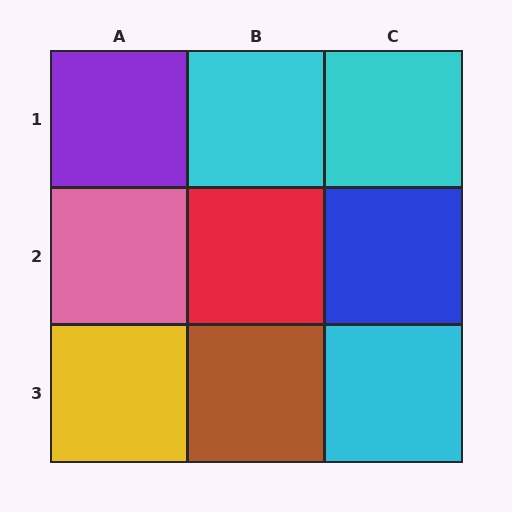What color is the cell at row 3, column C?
Cyan.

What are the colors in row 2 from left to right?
Pink, red, blue.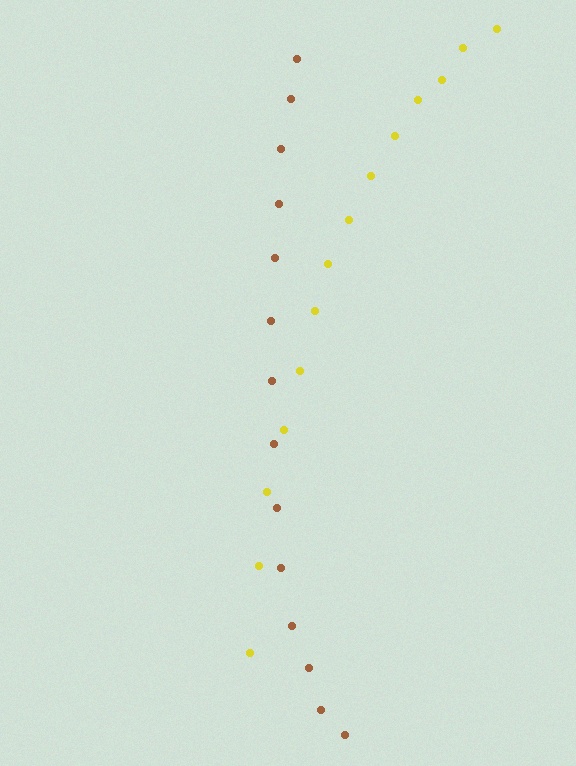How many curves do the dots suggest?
There are 2 distinct paths.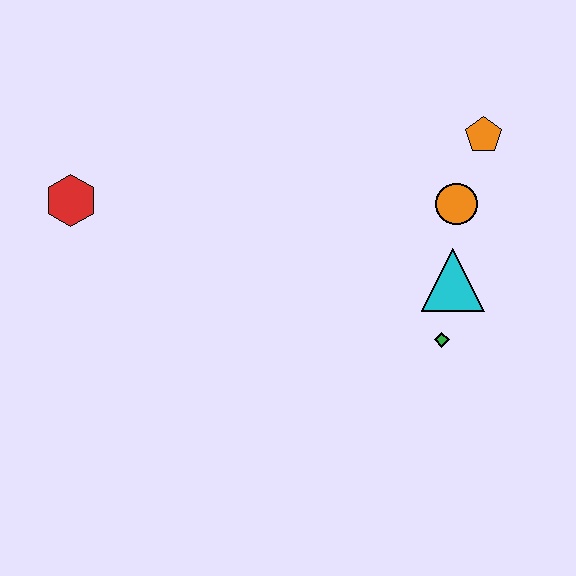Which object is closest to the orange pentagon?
The orange circle is closest to the orange pentagon.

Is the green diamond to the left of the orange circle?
Yes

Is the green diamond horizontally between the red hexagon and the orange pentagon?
Yes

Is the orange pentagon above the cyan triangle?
Yes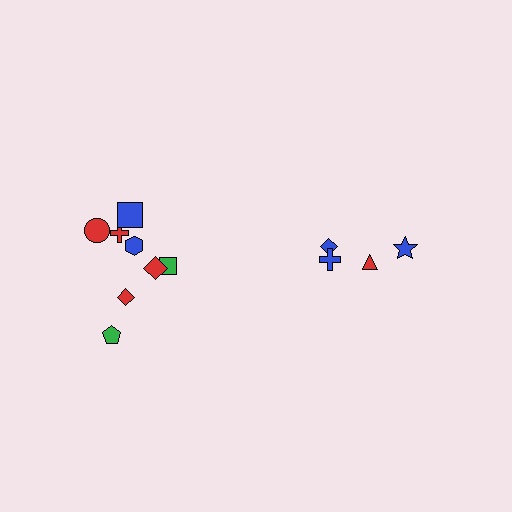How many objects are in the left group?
There are 8 objects.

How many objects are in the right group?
There are 4 objects.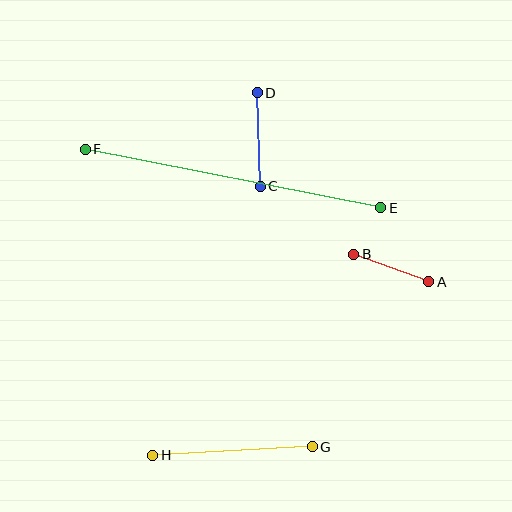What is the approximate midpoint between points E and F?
The midpoint is at approximately (233, 178) pixels.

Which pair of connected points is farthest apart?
Points E and F are farthest apart.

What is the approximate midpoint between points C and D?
The midpoint is at approximately (259, 139) pixels.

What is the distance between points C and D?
The distance is approximately 93 pixels.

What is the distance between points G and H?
The distance is approximately 160 pixels.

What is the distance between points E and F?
The distance is approximately 301 pixels.